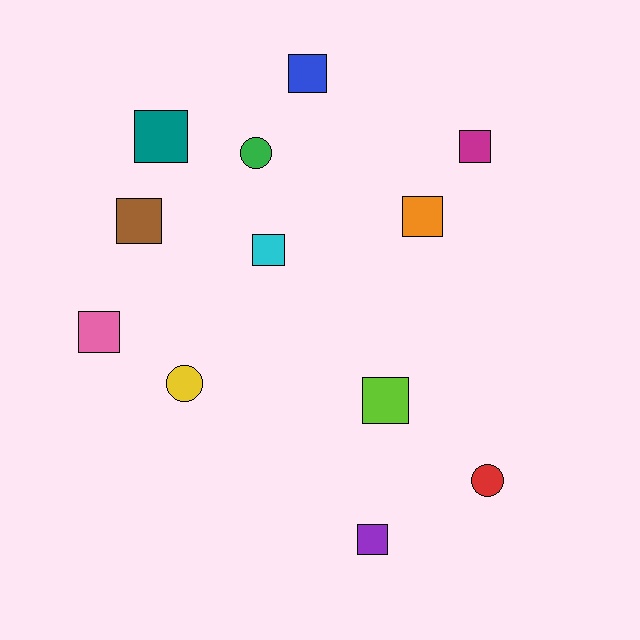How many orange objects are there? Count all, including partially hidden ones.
There is 1 orange object.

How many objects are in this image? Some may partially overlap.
There are 12 objects.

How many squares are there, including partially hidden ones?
There are 9 squares.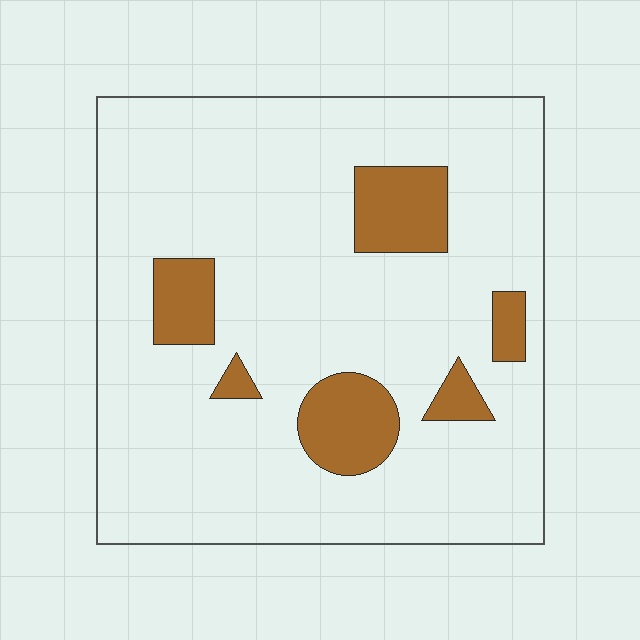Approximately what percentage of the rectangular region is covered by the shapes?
Approximately 15%.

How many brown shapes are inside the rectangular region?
6.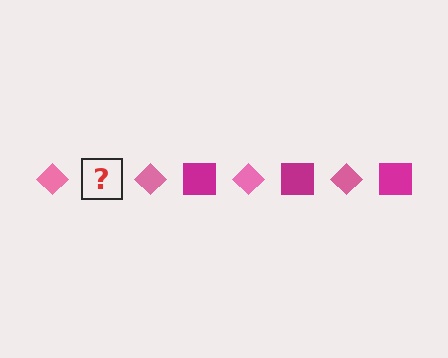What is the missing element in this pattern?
The missing element is a magenta square.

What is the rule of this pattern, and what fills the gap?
The rule is that the pattern alternates between pink diamond and magenta square. The gap should be filled with a magenta square.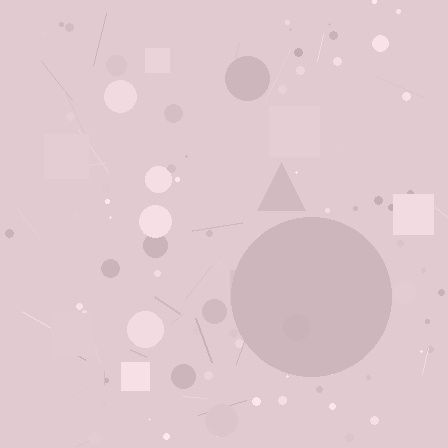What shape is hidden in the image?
A circle is hidden in the image.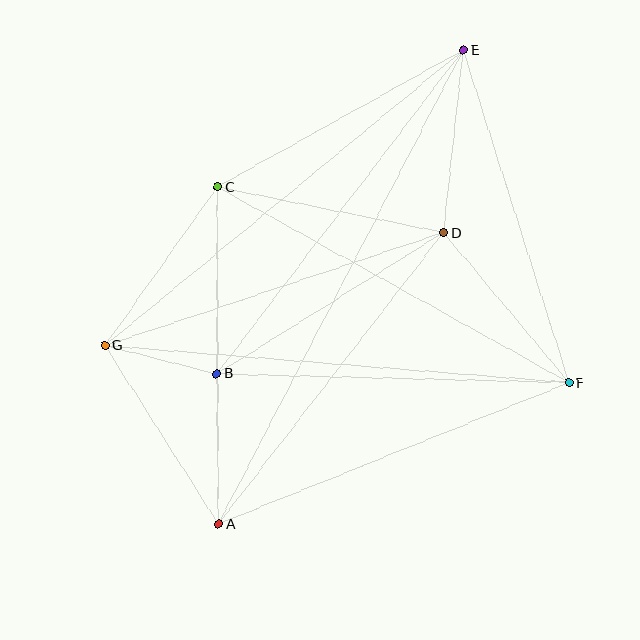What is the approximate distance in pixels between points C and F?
The distance between C and F is approximately 403 pixels.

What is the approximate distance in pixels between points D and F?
The distance between D and F is approximately 196 pixels.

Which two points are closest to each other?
Points B and G are closest to each other.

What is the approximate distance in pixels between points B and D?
The distance between B and D is approximately 267 pixels.